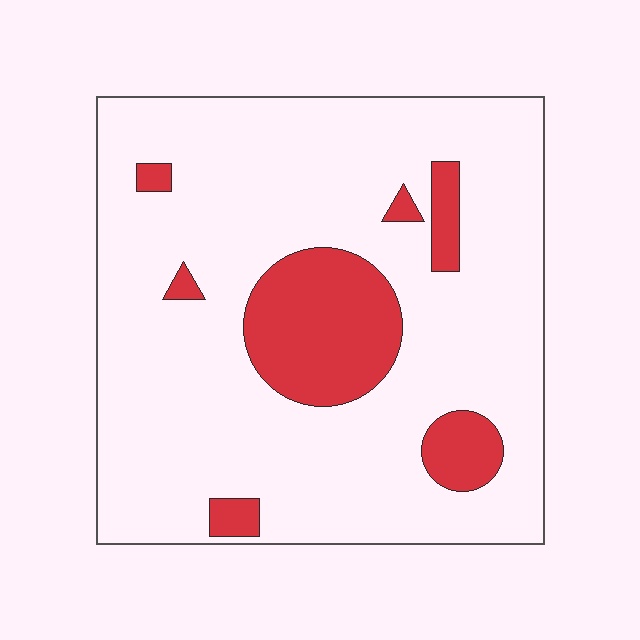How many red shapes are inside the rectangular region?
7.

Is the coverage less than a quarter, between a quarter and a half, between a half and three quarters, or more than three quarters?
Less than a quarter.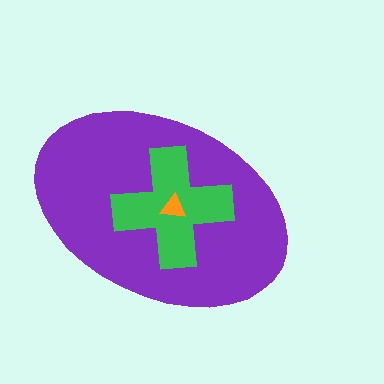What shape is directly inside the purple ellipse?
The green cross.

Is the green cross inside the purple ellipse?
Yes.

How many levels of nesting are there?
3.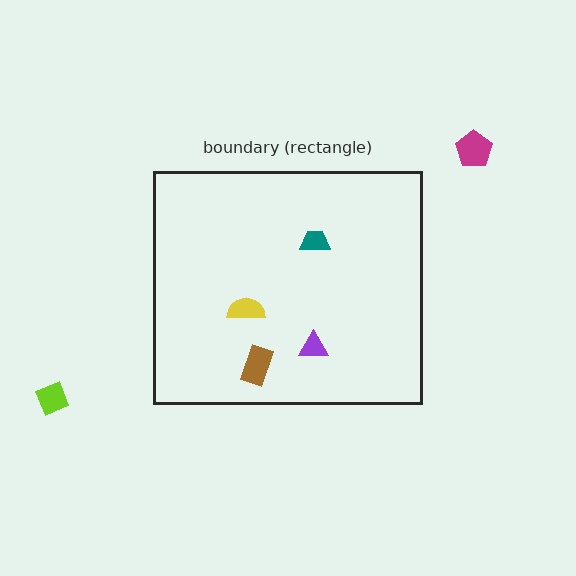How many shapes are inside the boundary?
4 inside, 2 outside.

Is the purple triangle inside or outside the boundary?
Inside.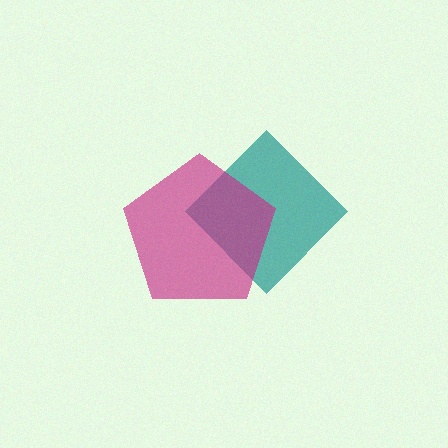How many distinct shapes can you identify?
There are 2 distinct shapes: a teal diamond, a magenta pentagon.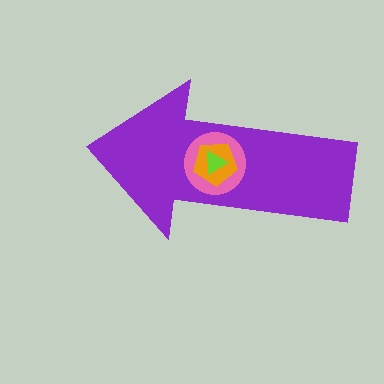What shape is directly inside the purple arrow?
The pink circle.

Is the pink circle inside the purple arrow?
Yes.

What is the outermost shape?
The purple arrow.